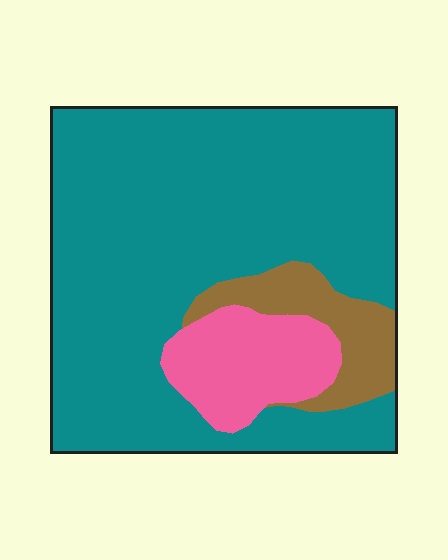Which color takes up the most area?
Teal, at roughly 75%.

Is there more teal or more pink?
Teal.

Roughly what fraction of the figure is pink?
Pink takes up less than a sixth of the figure.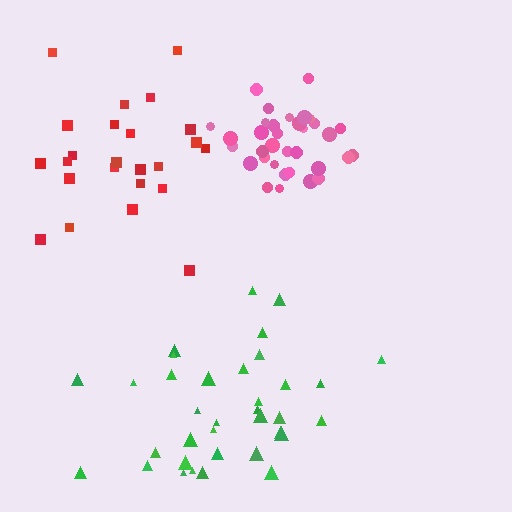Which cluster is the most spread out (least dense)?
Green.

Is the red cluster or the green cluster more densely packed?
Red.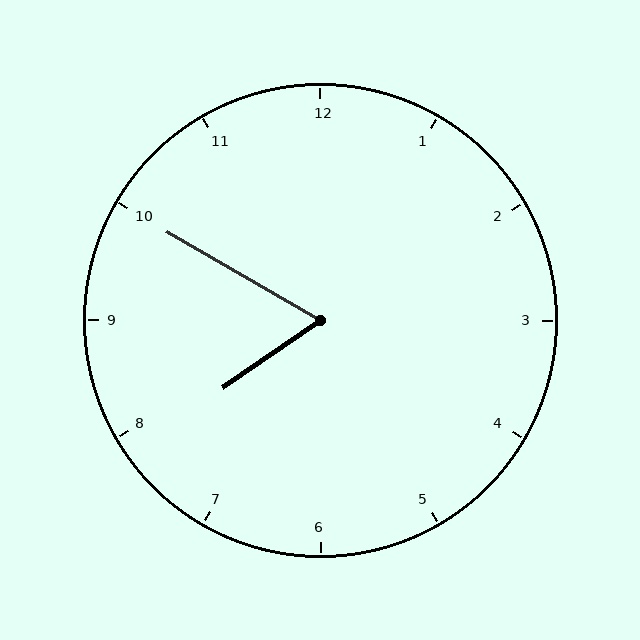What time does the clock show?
7:50.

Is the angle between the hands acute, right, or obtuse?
It is acute.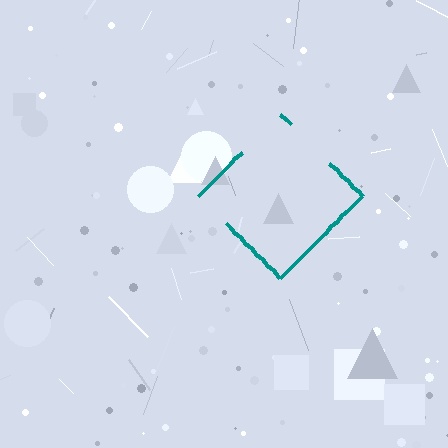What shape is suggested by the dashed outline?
The dashed outline suggests a diamond.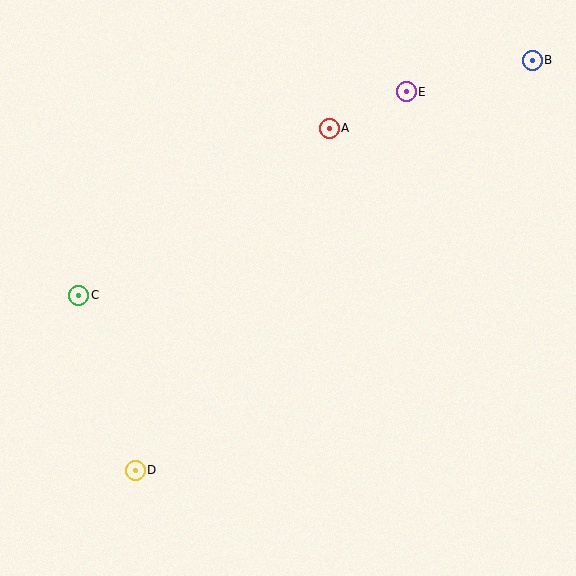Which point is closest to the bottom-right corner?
Point D is closest to the bottom-right corner.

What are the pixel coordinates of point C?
Point C is at (79, 296).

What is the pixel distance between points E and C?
The distance between E and C is 386 pixels.